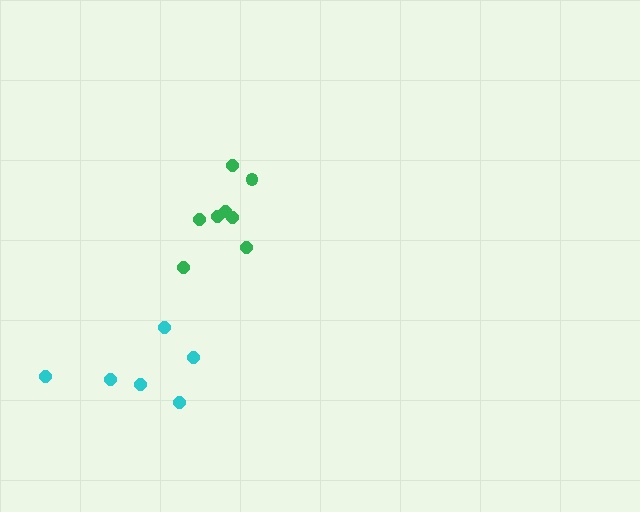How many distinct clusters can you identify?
There are 2 distinct clusters.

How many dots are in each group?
Group 1: 8 dots, Group 2: 6 dots (14 total).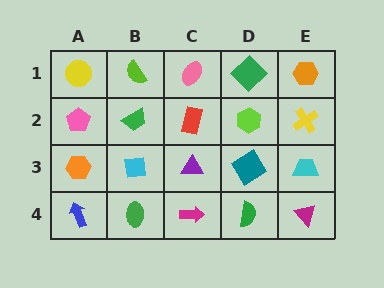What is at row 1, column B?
A lime semicircle.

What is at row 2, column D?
A lime hexagon.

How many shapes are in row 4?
5 shapes.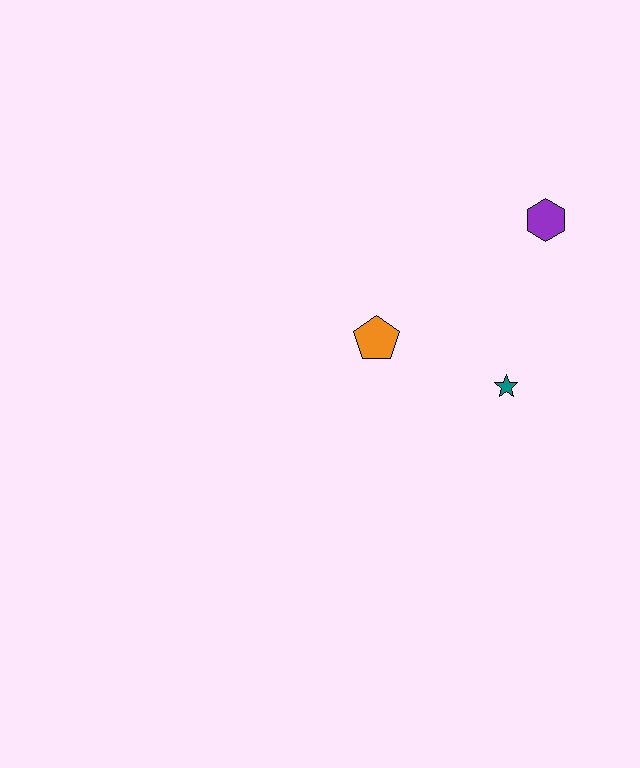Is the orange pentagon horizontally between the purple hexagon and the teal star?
No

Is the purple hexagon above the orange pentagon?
Yes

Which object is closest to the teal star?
The orange pentagon is closest to the teal star.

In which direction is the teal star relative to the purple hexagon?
The teal star is below the purple hexagon.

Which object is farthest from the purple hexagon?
The orange pentagon is farthest from the purple hexagon.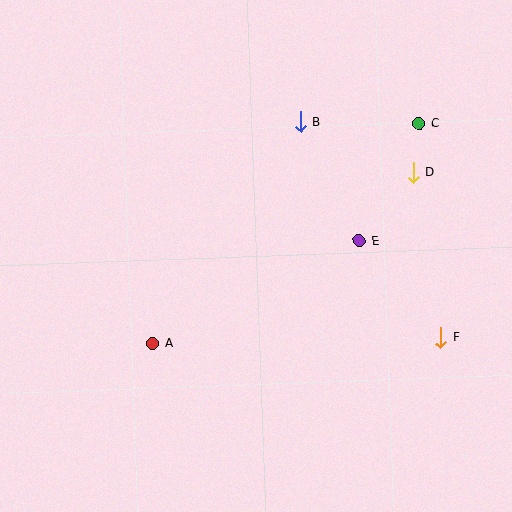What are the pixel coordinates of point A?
Point A is at (153, 344).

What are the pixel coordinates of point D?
Point D is at (413, 172).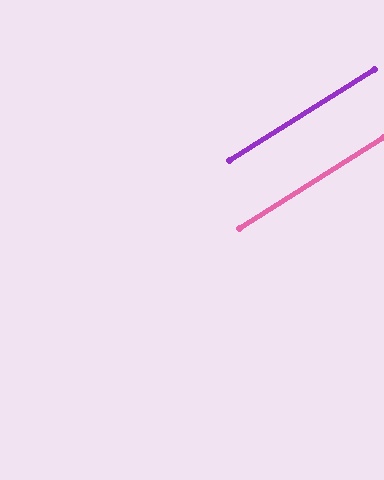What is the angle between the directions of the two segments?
Approximately 0 degrees.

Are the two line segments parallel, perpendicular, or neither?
Parallel — their directions differ by only 0.0°.